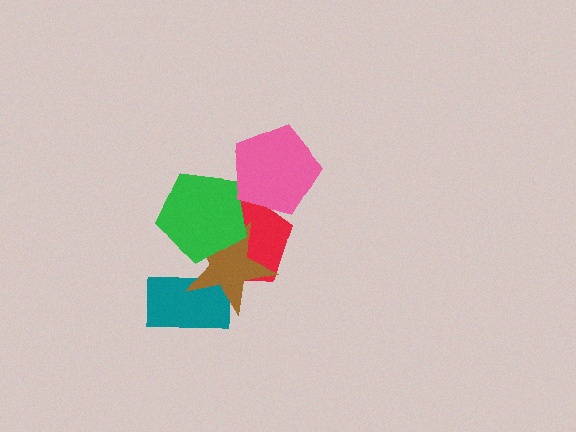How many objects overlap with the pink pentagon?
2 objects overlap with the pink pentagon.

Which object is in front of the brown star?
The green pentagon is in front of the brown star.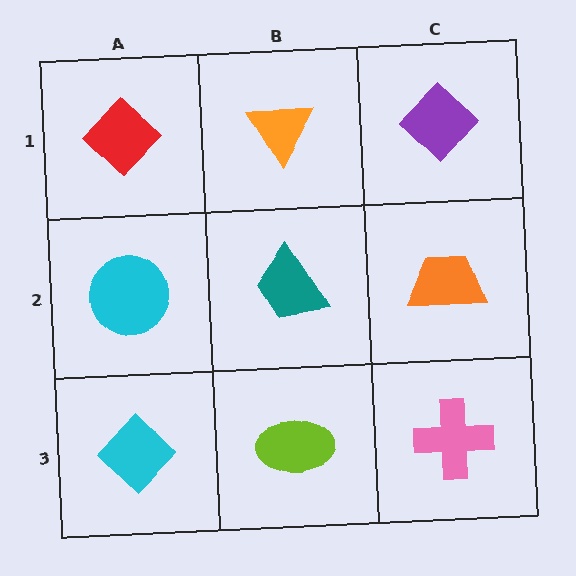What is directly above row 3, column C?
An orange trapezoid.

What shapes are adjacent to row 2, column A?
A red diamond (row 1, column A), a cyan diamond (row 3, column A), a teal trapezoid (row 2, column B).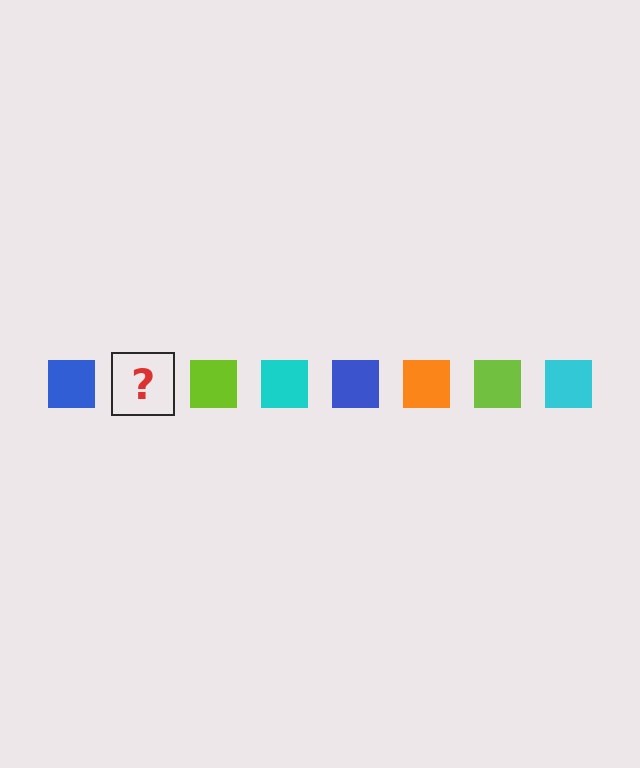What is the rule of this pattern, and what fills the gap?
The rule is that the pattern cycles through blue, orange, lime, cyan squares. The gap should be filled with an orange square.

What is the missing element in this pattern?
The missing element is an orange square.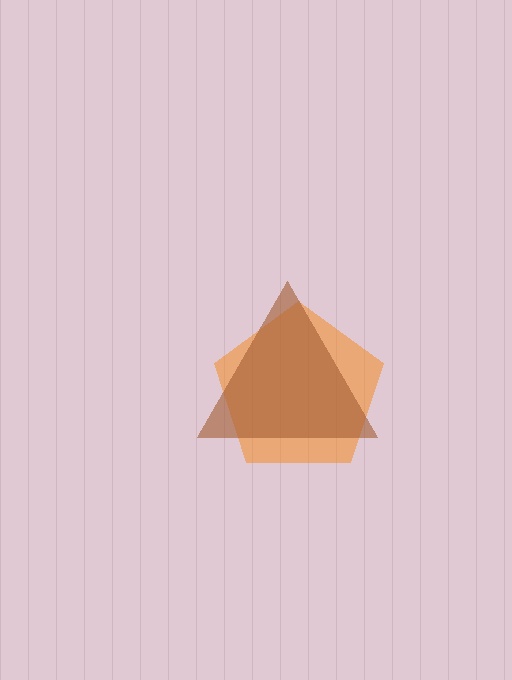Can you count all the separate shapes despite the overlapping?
Yes, there are 2 separate shapes.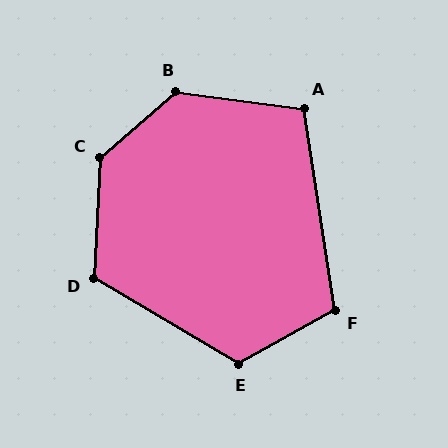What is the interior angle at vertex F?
Approximately 110 degrees (obtuse).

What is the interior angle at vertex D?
Approximately 118 degrees (obtuse).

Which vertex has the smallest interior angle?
A, at approximately 106 degrees.